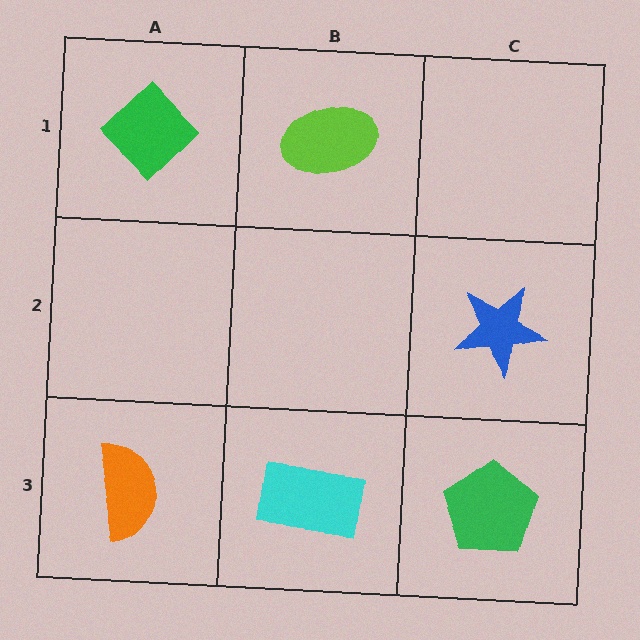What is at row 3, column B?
A cyan rectangle.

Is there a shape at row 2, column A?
No, that cell is empty.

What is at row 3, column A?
An orange semicircle.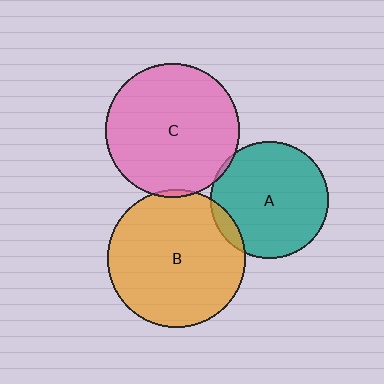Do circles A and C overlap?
Yes.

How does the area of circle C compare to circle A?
Approximately 1.3 times.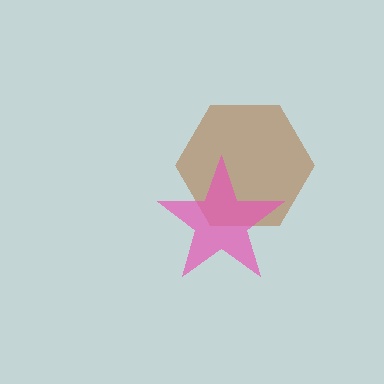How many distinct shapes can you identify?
There are 2 distinct shapes: a brown hexagon, a pink star.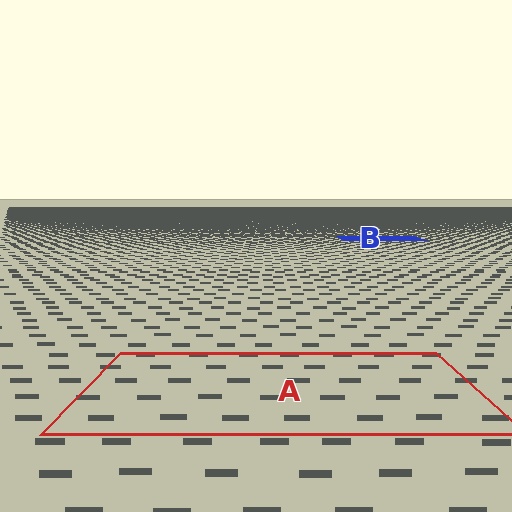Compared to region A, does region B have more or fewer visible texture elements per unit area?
Region B has more texture elements per unit area — they are packed more densely because it is farther away.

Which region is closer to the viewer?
Region A is closer. The texture elements there are larger and more spread out.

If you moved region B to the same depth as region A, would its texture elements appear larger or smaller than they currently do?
They would appear larger. At a closer depth, the same texture elements are projected at a bigger on-screen size.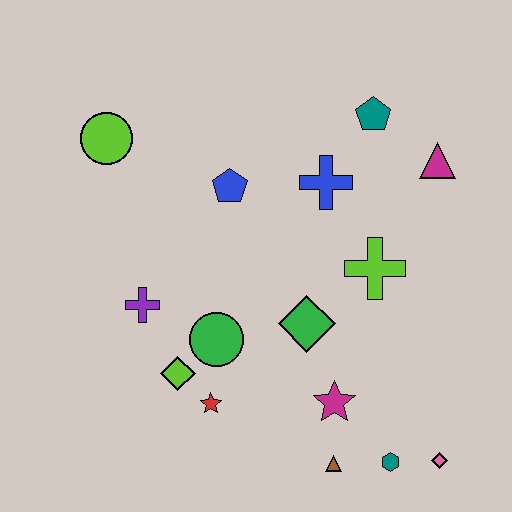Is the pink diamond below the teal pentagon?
Yes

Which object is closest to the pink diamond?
The teal hexagon is closest to the pink diamond.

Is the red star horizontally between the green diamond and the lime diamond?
Yes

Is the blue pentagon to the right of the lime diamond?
Yes